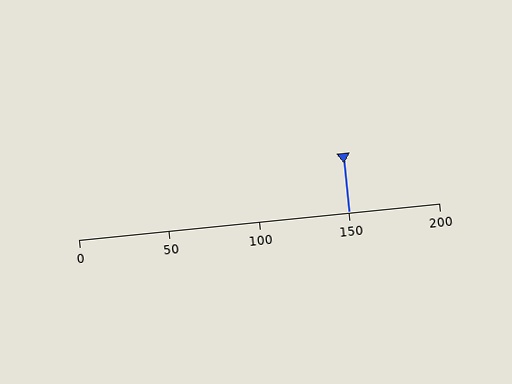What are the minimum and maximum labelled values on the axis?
The axis runs from 0 to 200.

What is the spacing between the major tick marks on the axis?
The major ticks are spaced 50 apart.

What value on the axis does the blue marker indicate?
The marker indicates approximately 150.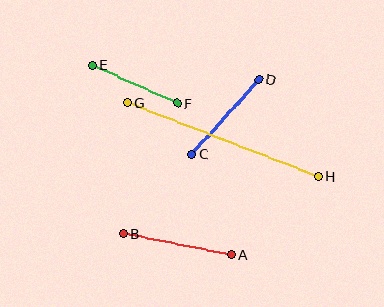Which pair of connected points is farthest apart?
Points G and H are farthest apart.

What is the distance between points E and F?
The distance is approximately 93 pixels.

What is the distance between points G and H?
The distance is approximately 206 pixels.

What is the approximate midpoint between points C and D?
The midpoint is at approximately (225, 117) pixels.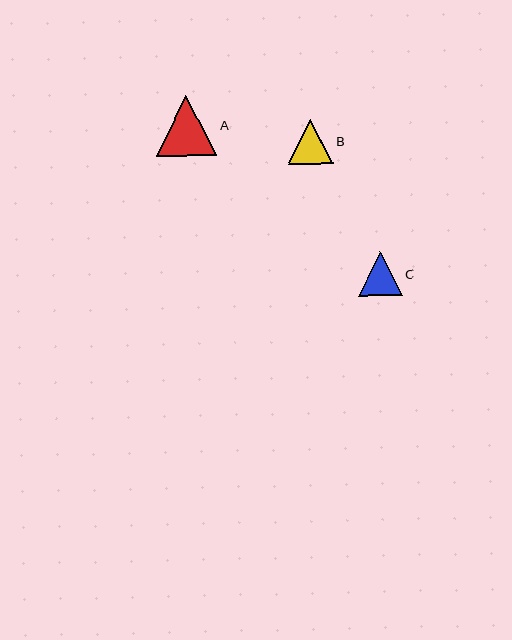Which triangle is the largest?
Triangle A is the largest with a size of approximately 61 pixels.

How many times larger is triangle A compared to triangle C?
Triangle A is approximately 1.4 times the size of triangle C.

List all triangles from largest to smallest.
From largest to smallest: A, B, C.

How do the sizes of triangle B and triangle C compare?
Triangle B and triangle C are approximately the same size.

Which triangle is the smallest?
Triangle C is the smallest with a size of approximately 44 pixels.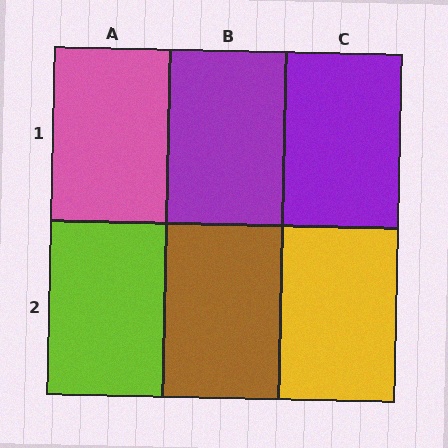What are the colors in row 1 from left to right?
Pink, purple, purple.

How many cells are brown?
1 cell is brown.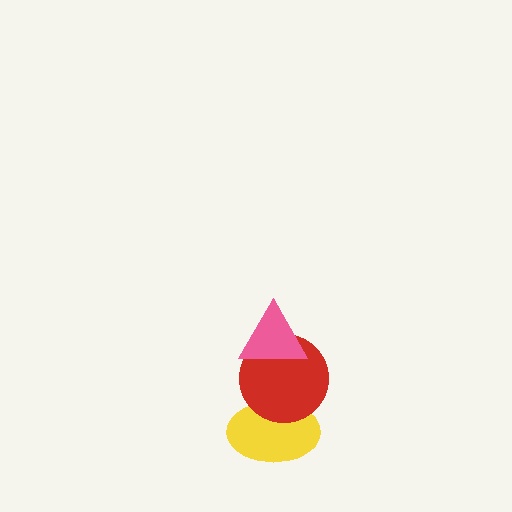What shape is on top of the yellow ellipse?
The red circle is on top of the yellow ellipse.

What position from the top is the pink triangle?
The pink triangle is 1st from the top.